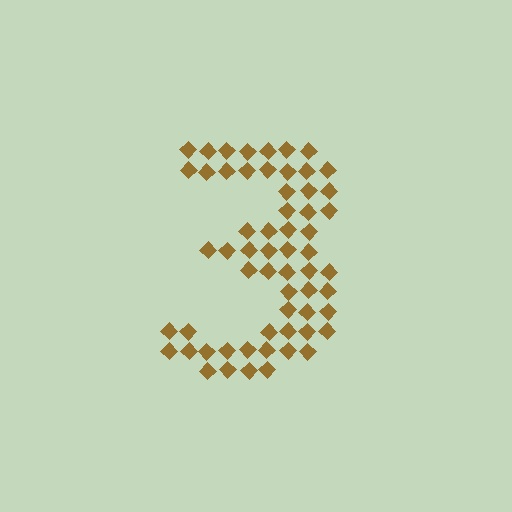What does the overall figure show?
The overall figure shows the digit 3.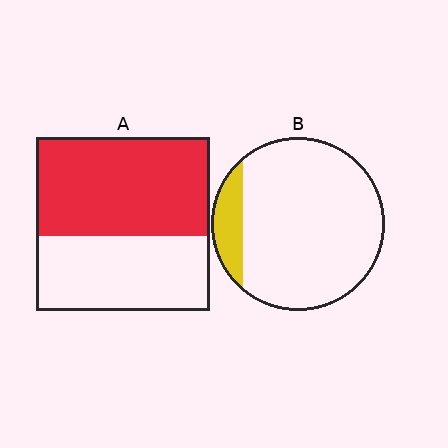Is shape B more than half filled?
No.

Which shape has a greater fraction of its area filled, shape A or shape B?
Shape A.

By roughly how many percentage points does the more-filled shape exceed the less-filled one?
By roughly 45 percentage points (A over B).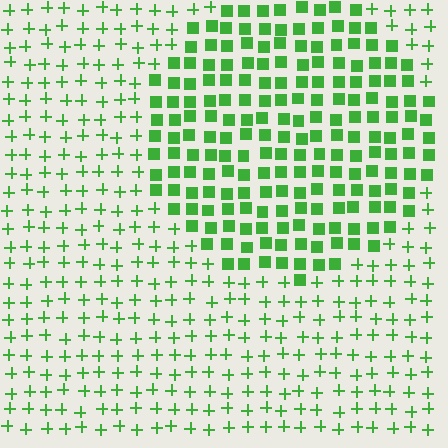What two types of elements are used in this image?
The image uses squares inside the circle region and plus signs outside it.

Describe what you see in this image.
The image is filled with small green elements arranged in a uniform grid. A circle-shaped region contains squares, while the surrounding area contains plus signs. The boundary is defined purely by the change in element shape.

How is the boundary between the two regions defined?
The boundary is defined by a change in element shape: squares inside vs. plus signs outside. All elements share the same color and spacing.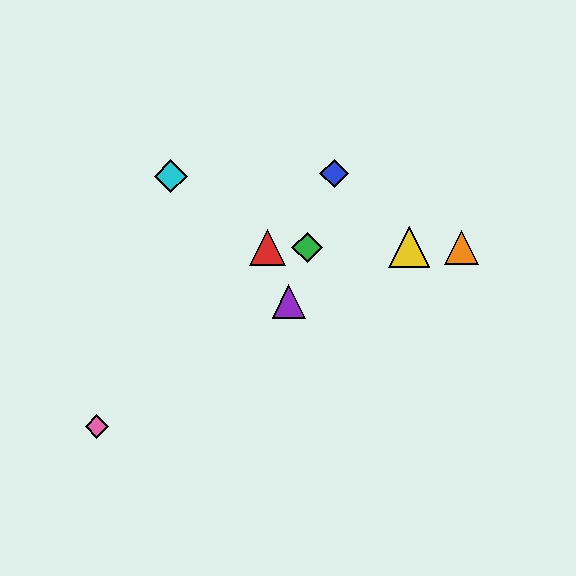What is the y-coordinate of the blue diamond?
The blue diamond is at y≈173.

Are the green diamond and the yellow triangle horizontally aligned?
Yes, both are at y≈247.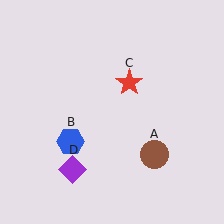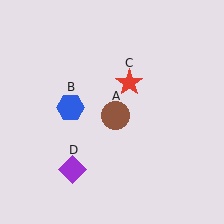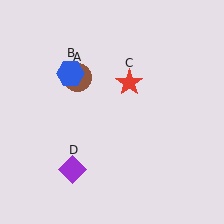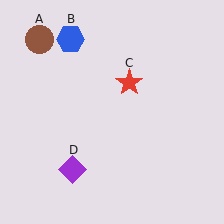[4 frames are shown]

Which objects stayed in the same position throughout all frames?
Red star (object C) and purple diamond (object D) remained stationary.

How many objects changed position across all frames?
2 objects changed position: brown circle (object A), blue hexagon (object B).